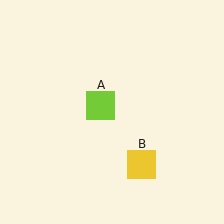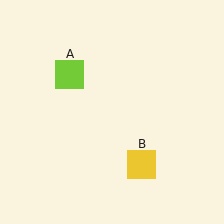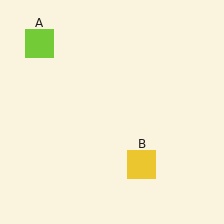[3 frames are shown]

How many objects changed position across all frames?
1 object changed position: lime square (object A).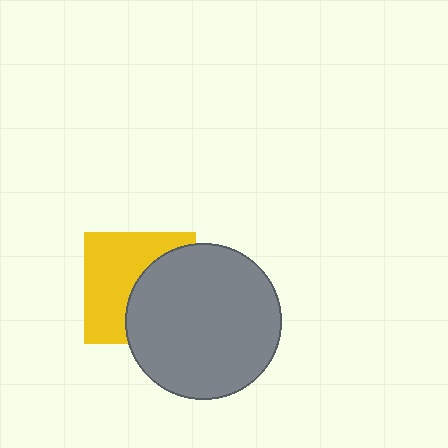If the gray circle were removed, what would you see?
You would see the complete yellow square.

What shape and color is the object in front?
The object in front is a gray circle.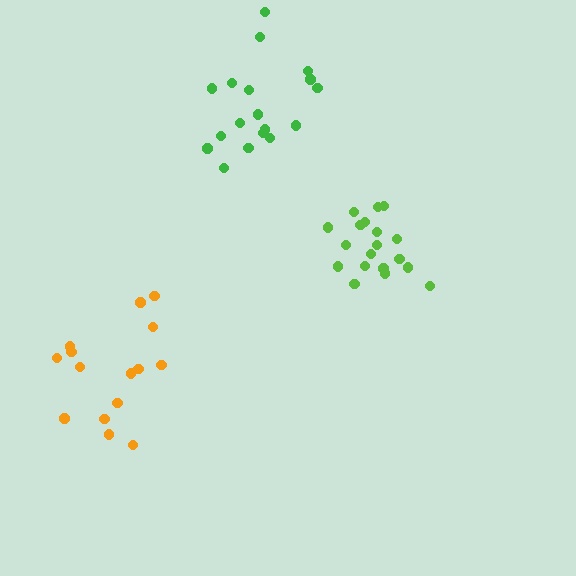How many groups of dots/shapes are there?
There are 3 groups.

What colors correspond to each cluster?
The clusters are colored: lime, green, orange.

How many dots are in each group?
Group 1: 19 dots, Group 2: 18 dots, Group 3: 15 dots (52 total).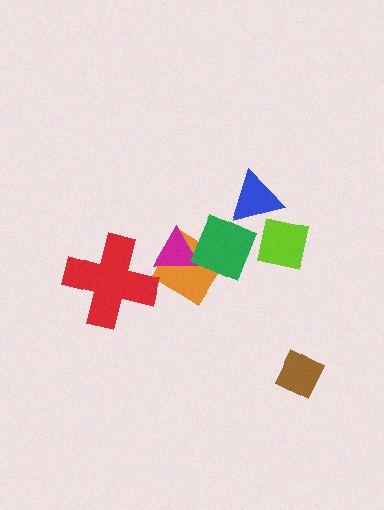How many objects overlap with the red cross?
0 objects overlap with the red cross.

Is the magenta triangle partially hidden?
Yes, it is partially covered by another shape.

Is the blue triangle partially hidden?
No, no other shape covers it.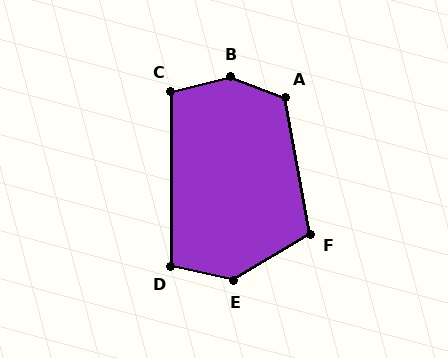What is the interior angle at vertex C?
Approximately 104 degrees (obtuse).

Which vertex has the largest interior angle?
B, at approximately 146 degrees.